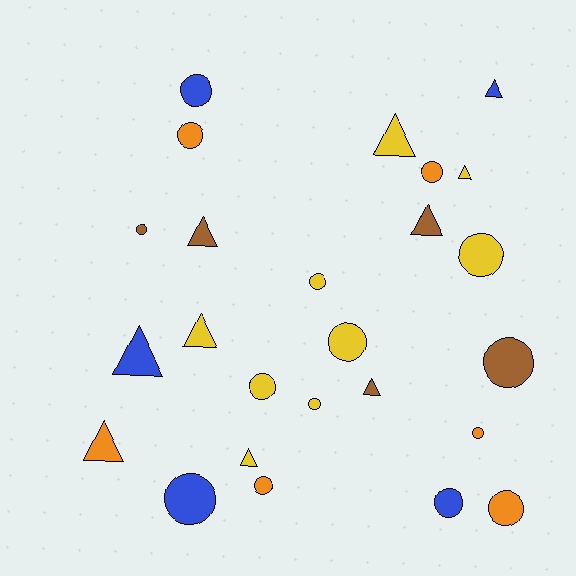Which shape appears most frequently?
Circle, with 15 objects.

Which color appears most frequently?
Yellow, with 9 objects.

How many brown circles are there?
There are 2 brown circles.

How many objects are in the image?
There are 25 objects.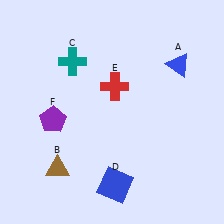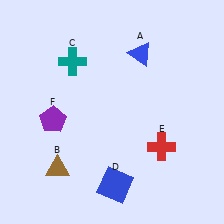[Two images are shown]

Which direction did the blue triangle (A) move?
The blue triangle (A) moved left.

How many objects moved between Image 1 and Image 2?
2 objects moved between the two images.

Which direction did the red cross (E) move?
The red cross (E) moved down.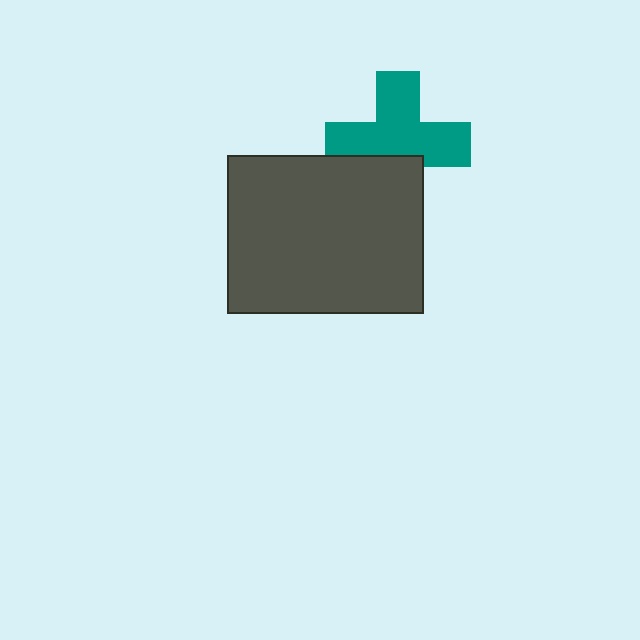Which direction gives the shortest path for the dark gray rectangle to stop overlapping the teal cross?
Moving down gives the shortest separation.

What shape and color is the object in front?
The object in front is a dark gray rectangle.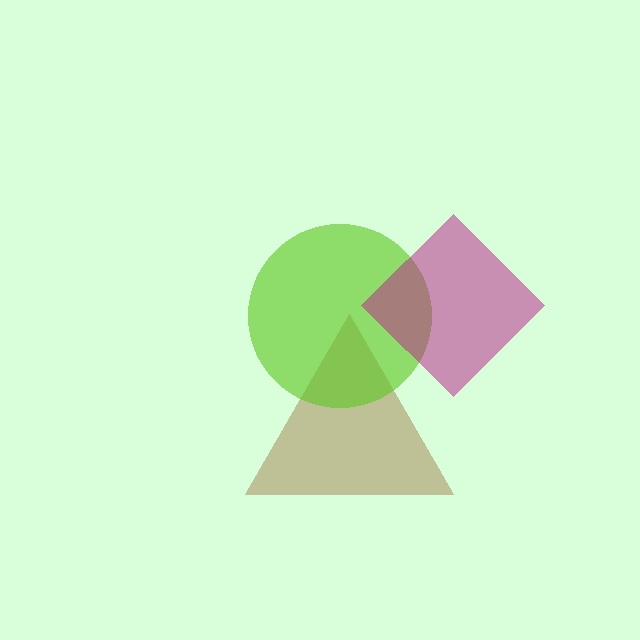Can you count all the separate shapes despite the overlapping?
Yes, there are 3 separate shapes.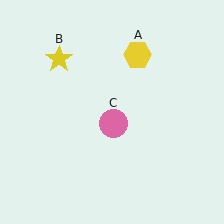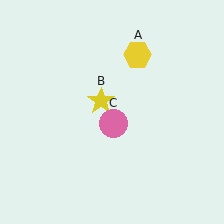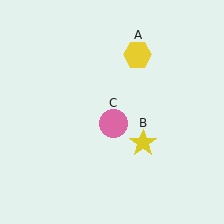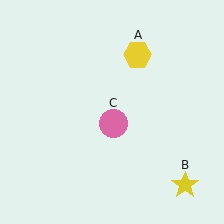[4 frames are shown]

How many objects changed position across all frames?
1 object changed position: yellow star (object B).